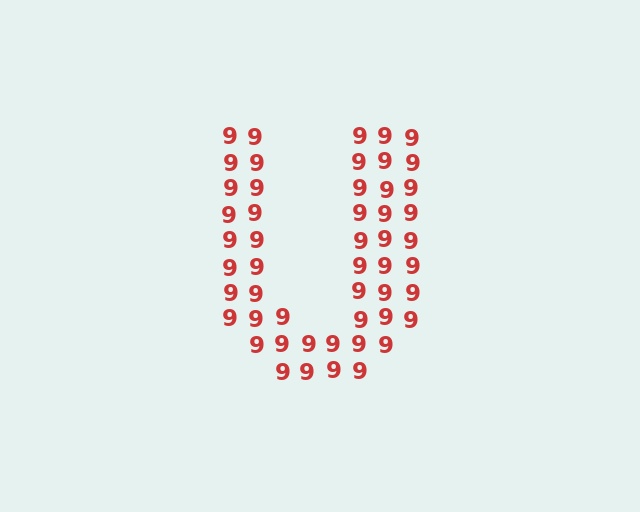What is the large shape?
The large shape is the letter U.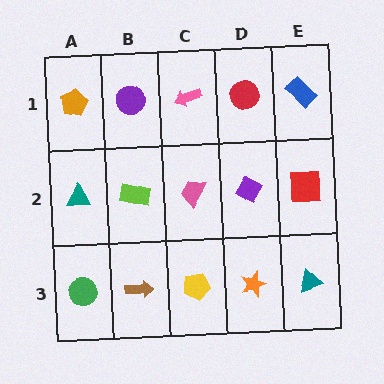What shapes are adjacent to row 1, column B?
A lime rectangle (row 2, column B), an orange pentagon (row 1, column A), a pink arrow (row 1, column C).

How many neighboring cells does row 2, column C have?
4.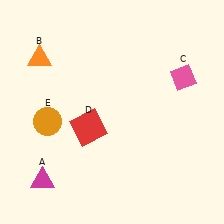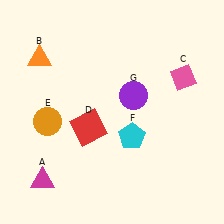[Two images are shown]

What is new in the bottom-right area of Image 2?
A cyan pentagon (F) was added in the bottom-right area of Image 2.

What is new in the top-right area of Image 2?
A purple circle (G) was added in the top-right area of Image 2.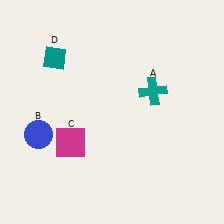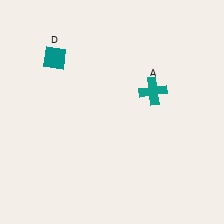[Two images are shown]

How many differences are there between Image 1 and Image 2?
There are 2 differences between the two images.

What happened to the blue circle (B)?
The blue circle (B) was removed in Image 2. It was in the bottom-left area of Image 1.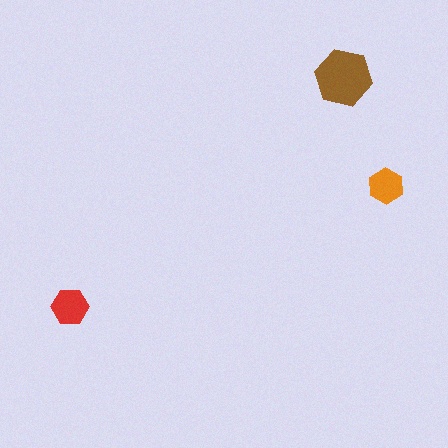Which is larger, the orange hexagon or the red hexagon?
The red one.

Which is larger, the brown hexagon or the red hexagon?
The brown one.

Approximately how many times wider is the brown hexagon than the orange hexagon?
About 1.5 times wider.